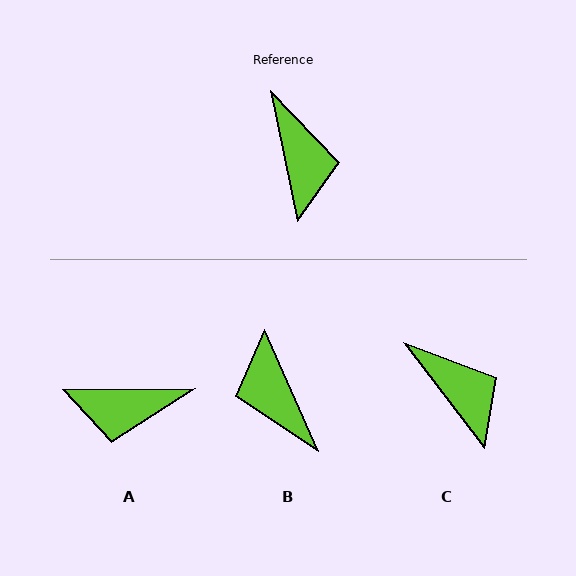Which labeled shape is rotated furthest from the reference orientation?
B, about 168 degrees away.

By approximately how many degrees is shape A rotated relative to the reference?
Approximately 101 degrees clockwise.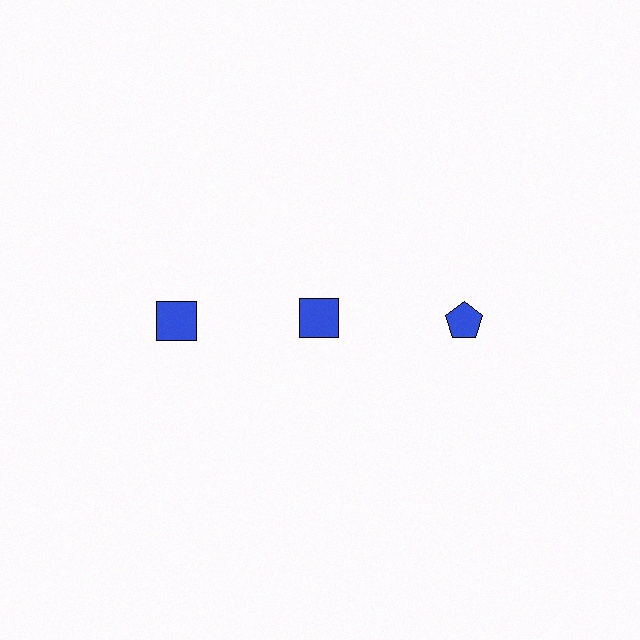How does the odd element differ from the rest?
It has a different shape: pentagon instead of square.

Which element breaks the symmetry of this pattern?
The blue pentagon in the top row, center column breaks the symmetry. All other shapes are blue squares.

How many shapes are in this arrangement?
There are 3 shapes arranged in a grid pattern.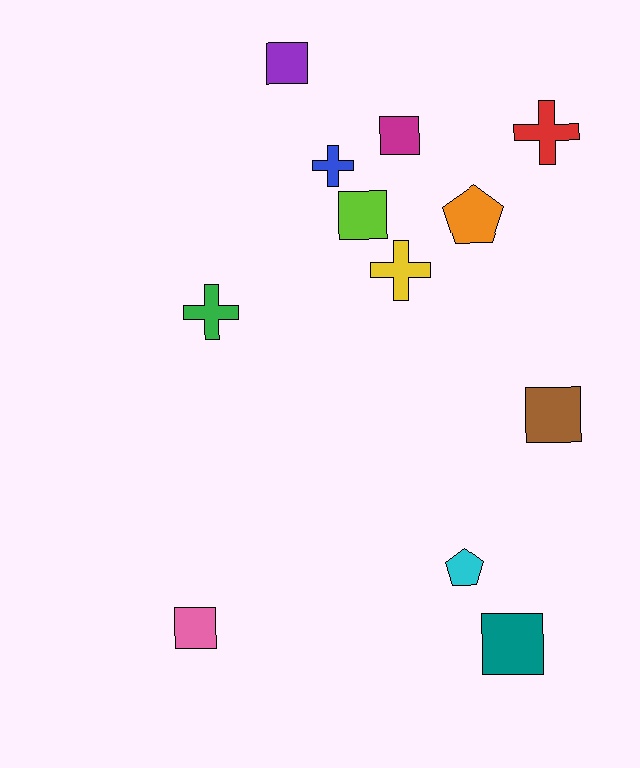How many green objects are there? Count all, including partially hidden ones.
There is 1 green object.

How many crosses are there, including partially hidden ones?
There are 4 crosses.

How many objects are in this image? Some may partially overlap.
There are 12 objects.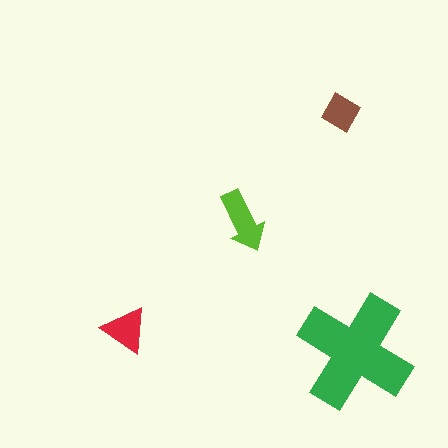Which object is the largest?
The green cross.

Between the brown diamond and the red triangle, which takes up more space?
The red triangle.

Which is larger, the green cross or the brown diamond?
The green cross.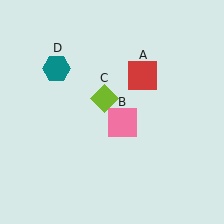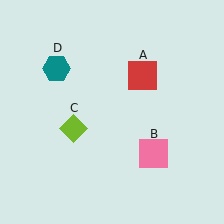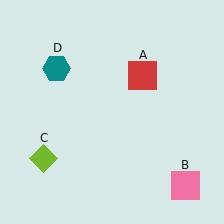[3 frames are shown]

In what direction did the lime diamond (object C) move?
The lime diamond (object C) moved down and to the left.